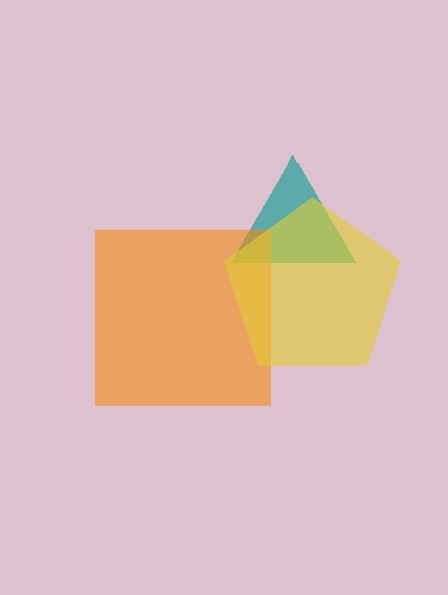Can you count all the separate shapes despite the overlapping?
Yes, there are 3 separate shapes.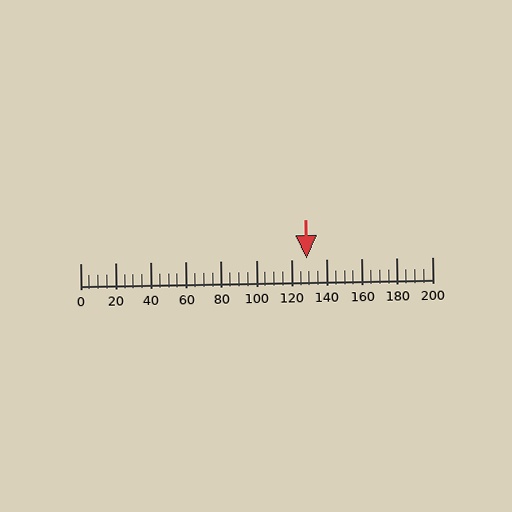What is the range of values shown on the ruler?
The ruler shows values from 0 to 200.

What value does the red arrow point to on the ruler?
The red arrow points to approximately 129.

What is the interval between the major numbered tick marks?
The major tick marks are spaced 20 units apart.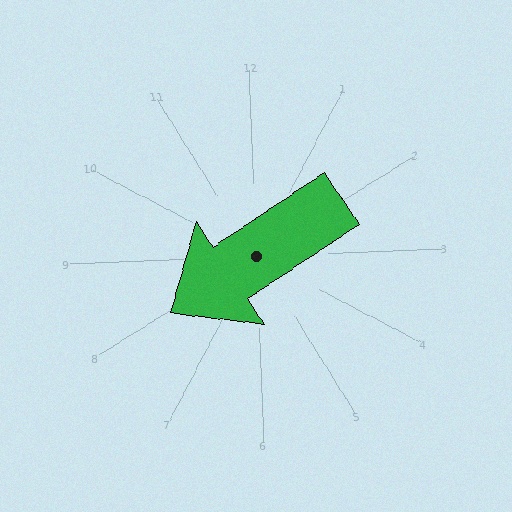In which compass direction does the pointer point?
Southwest.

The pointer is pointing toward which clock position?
Roughly 8 o'clock.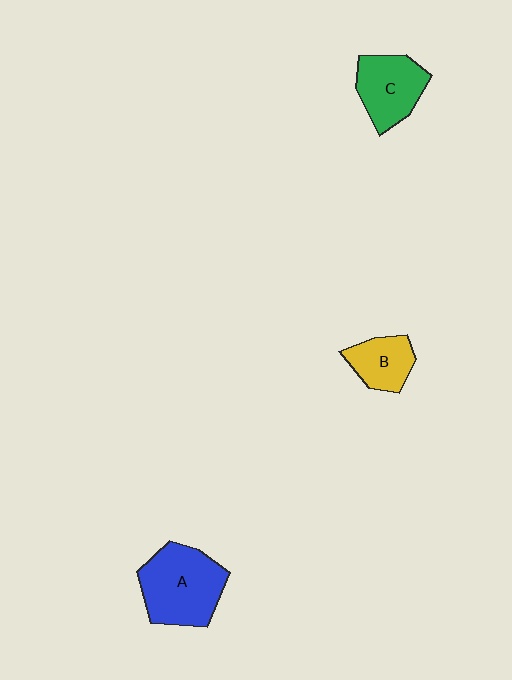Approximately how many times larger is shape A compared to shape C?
Approximately 1.4 times.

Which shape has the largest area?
Shape A (blue).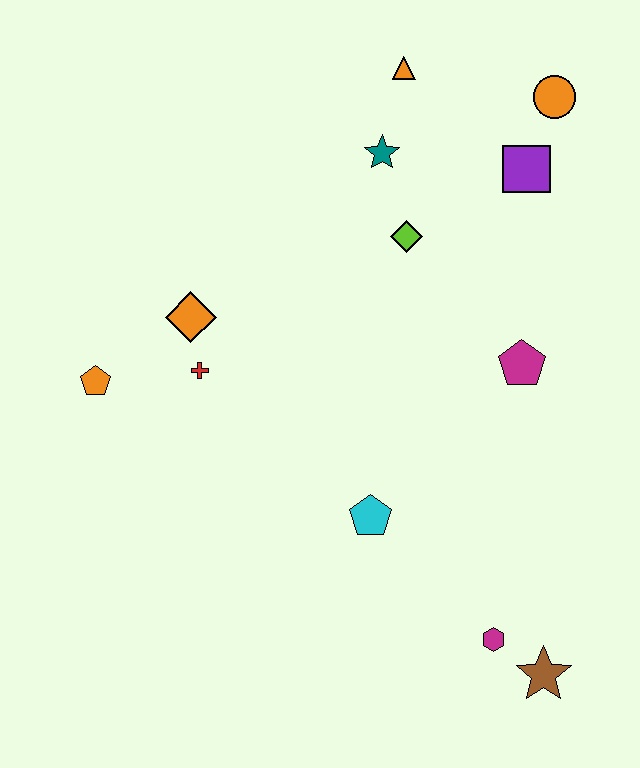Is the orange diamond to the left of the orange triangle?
Yes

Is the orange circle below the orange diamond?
No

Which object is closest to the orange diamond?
The red cross is closest to the orange diamond.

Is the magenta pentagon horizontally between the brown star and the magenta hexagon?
Yes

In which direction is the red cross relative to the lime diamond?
The red cross is to the left of the lime diamond.